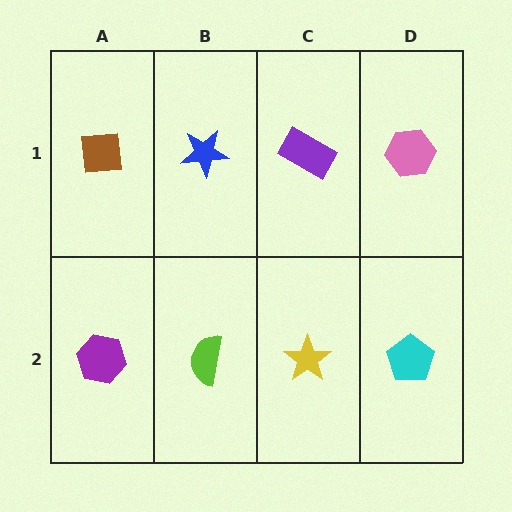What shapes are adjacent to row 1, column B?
A lime semicircle (row 2, column B), a brown square (row 1, column A), a purple rectangle (row 1, column C).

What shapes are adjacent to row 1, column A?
A purple hexagon (row 2, column A), a blue star (row 1, column B).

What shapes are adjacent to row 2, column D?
A pink hexagon (row 1, column D), a yellow star (row 2, column C).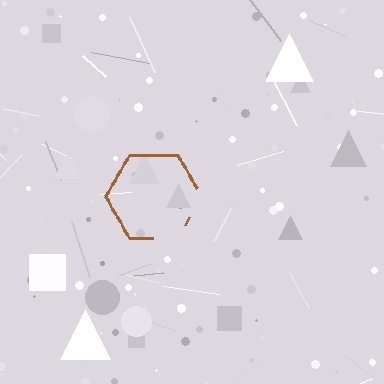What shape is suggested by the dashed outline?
The dashed outline suggests a hexagon.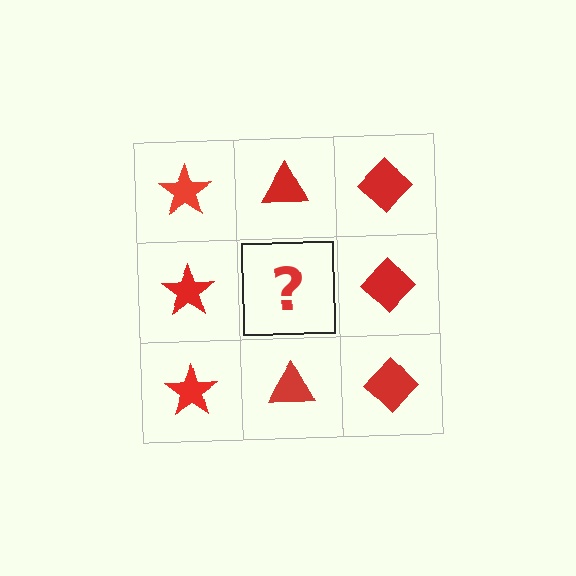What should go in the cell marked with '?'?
The missing cell should contain a red triangle.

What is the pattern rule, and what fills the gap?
The rule is that each column has a consistent shape. The gap should be filled with a red triangle.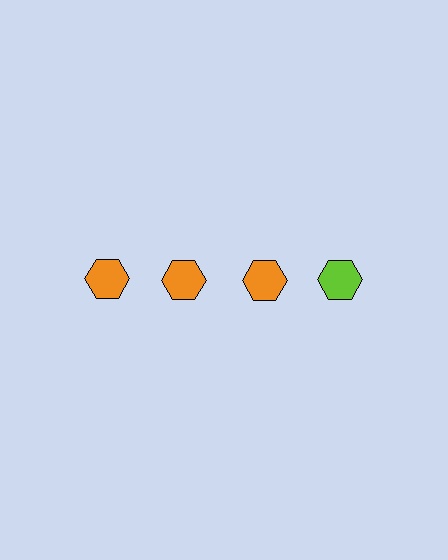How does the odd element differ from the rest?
It has a different color: lime instead of orange.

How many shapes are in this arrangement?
There are 4 shapes arranged in a grid pattern.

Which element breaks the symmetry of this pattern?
The lime hexagon in the top row, second from right column breaks the symmetry. All other shapes are orange hexagons.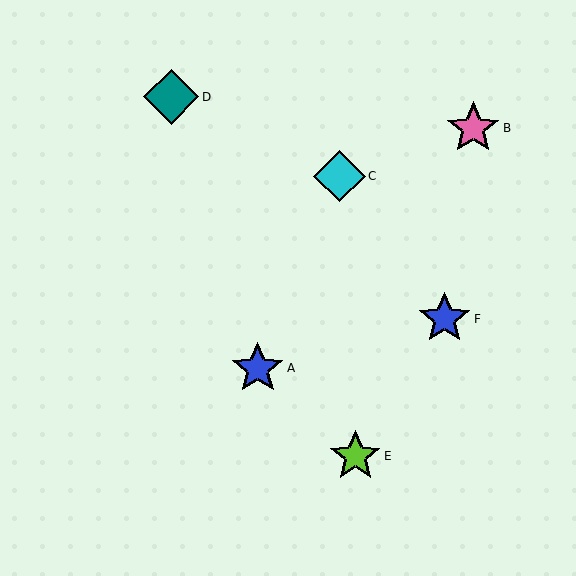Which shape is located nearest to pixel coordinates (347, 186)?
The cyan diamond (labeled C) at (339, 176) is nearest to that location.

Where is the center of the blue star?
The center of the blue star is at (258, 368).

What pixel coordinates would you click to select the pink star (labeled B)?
Click at (473, 128) to select the pink star B.